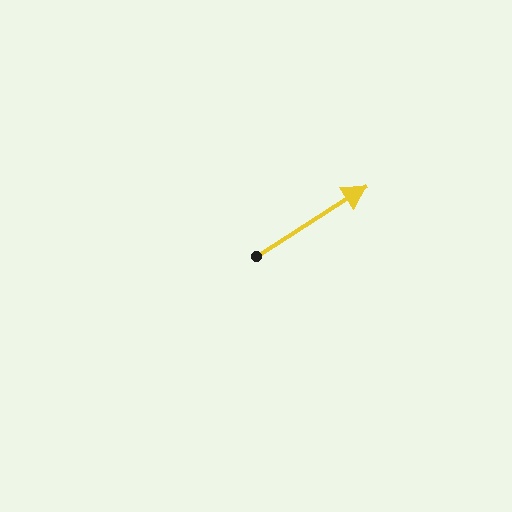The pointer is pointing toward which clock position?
Roughly 2 o'clock.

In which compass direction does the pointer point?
Northeast.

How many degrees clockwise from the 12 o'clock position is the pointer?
Approximately 57 degrees.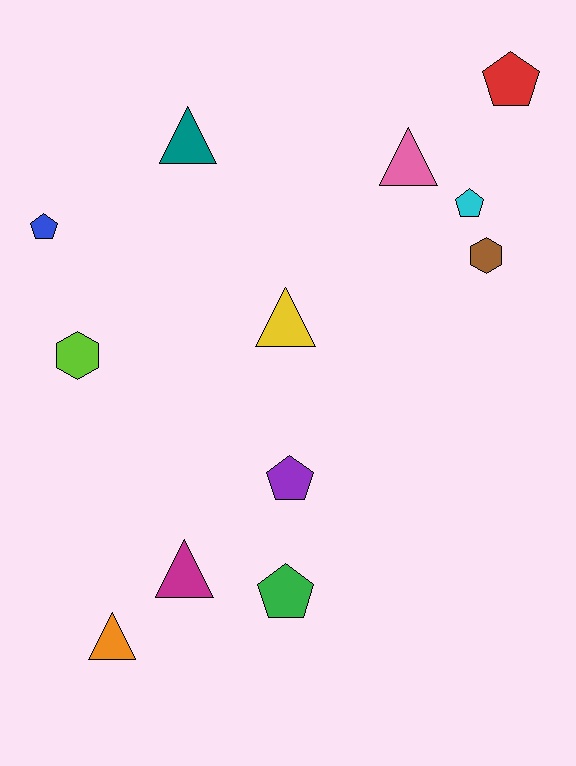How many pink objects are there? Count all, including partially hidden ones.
There is 1 pink object.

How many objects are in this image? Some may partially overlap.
There are 12 objects.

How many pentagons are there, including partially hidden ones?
There are 5 pentagons.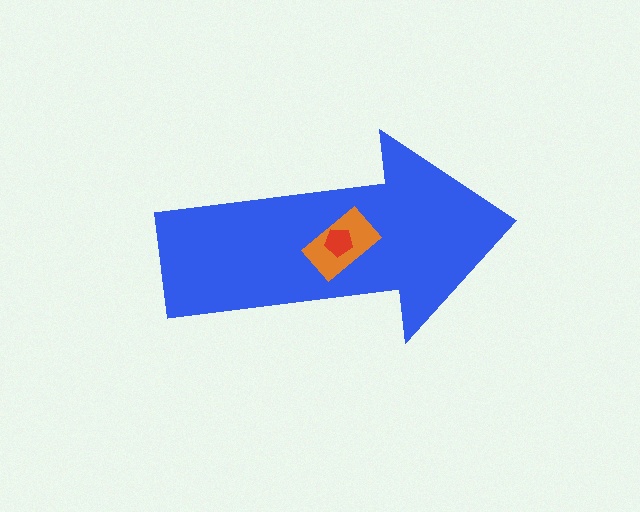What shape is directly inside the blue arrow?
The orange rectangle.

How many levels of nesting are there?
3.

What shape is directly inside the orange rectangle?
The red pentagon.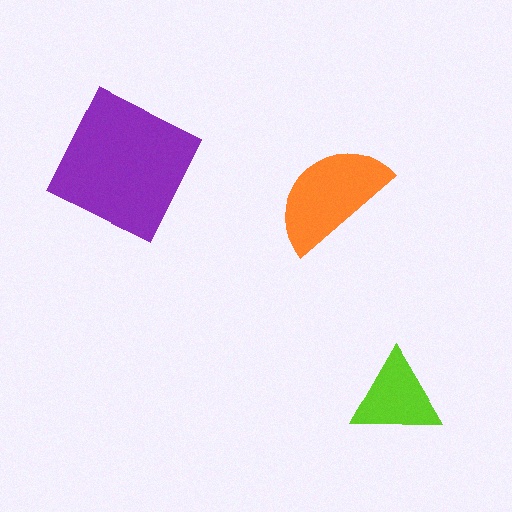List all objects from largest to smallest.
The purple square, the orange semicircle, the lime triangle.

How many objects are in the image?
There are 3 objects in the image.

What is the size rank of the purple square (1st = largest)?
1st.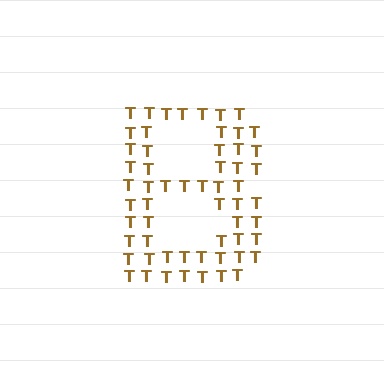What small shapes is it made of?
It is made of small letter T's.